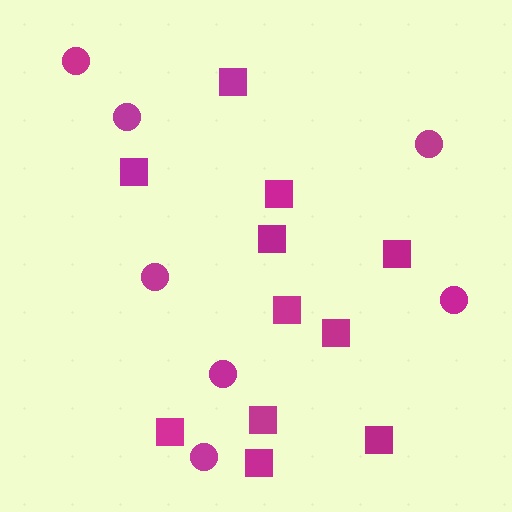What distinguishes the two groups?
There are 2 groups: one group of circles (7) and one group of squares (11).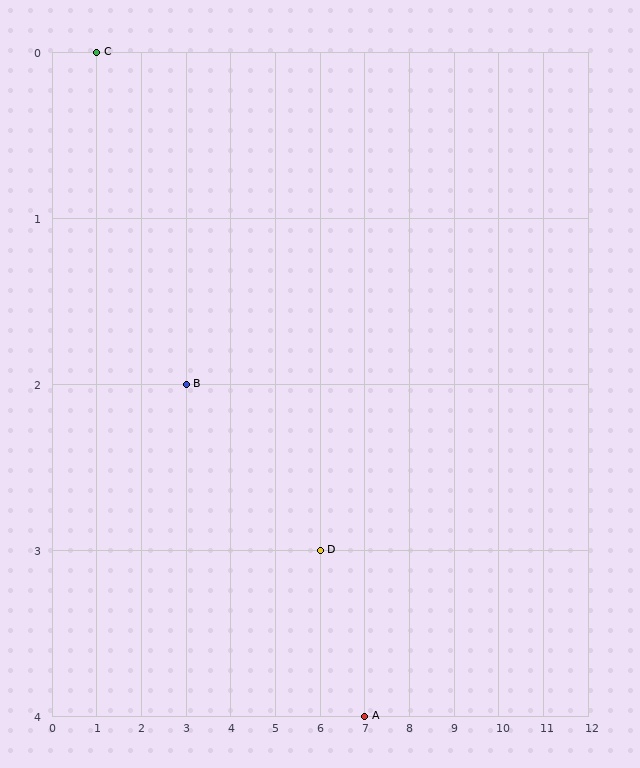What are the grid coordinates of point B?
Point B is at grid coordinates (3, 2).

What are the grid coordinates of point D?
Point D is at grid coordinates (6, 3).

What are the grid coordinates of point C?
Point C is at grid coordinates (1, 0).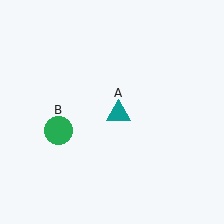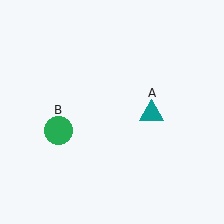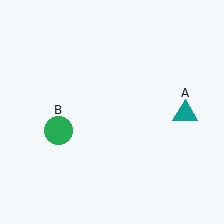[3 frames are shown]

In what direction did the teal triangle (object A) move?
The teal triangle (object A) moved right.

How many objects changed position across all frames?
1 object changed position: teal triangle (object A).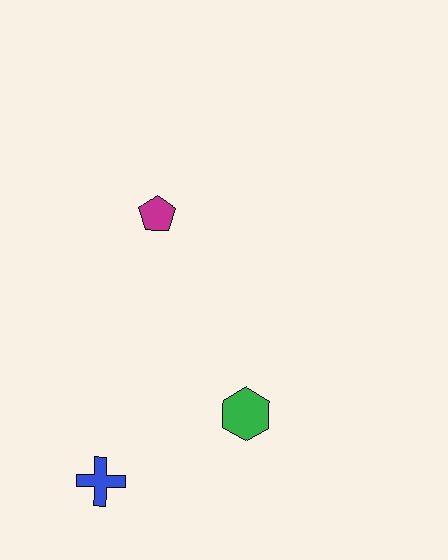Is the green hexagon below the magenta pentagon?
Yes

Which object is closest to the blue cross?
The green hexagon is closest to the blue cross.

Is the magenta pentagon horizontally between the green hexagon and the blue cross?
Yes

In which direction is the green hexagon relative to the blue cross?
The green hexagon is to the right of the blue cross.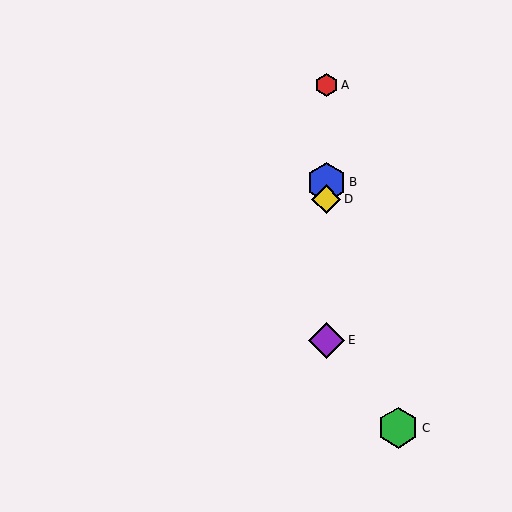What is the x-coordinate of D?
Object D is at x≈326.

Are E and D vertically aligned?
Yes, both are at x≈326.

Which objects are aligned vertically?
Objects A, B, D, E are aligned vertically.